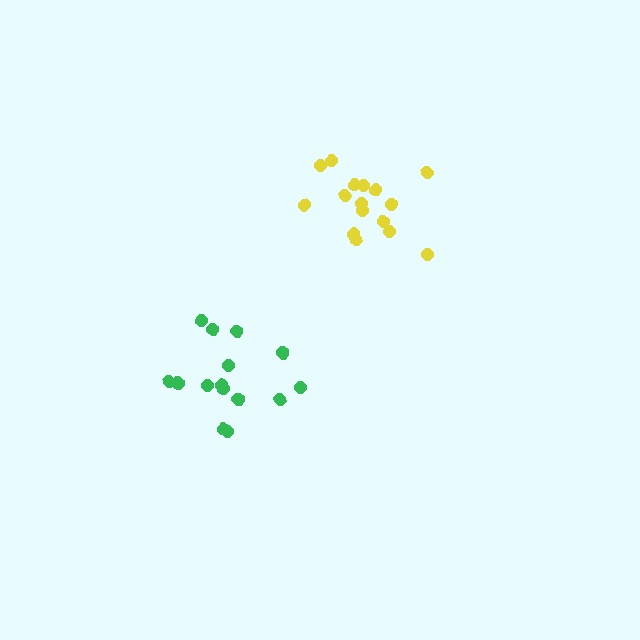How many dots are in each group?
Group 1: 15 dots, Group 2: 16 dots (31 total).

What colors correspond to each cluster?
The clusters are colored: green, yellow.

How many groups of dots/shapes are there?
There are 2 groups.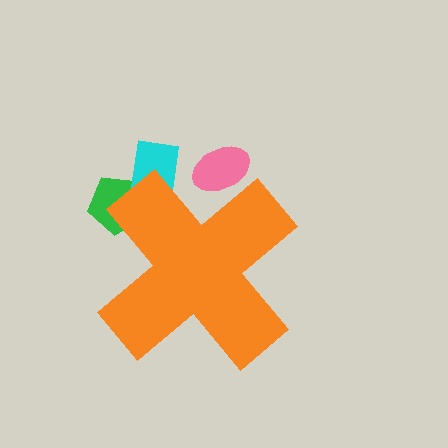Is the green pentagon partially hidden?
Yes, the green pentagon is partially hidden behind the orange cross.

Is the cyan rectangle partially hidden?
Yes, the cyan rectangle is partially hidden behind the orange cross.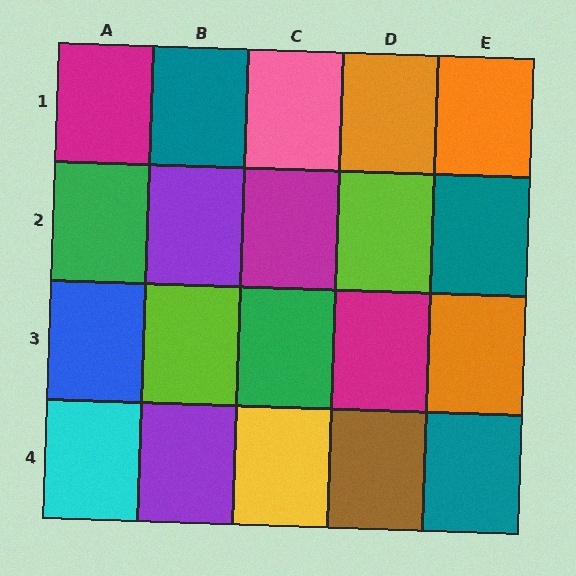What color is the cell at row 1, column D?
Orange.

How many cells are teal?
3 cells are teal.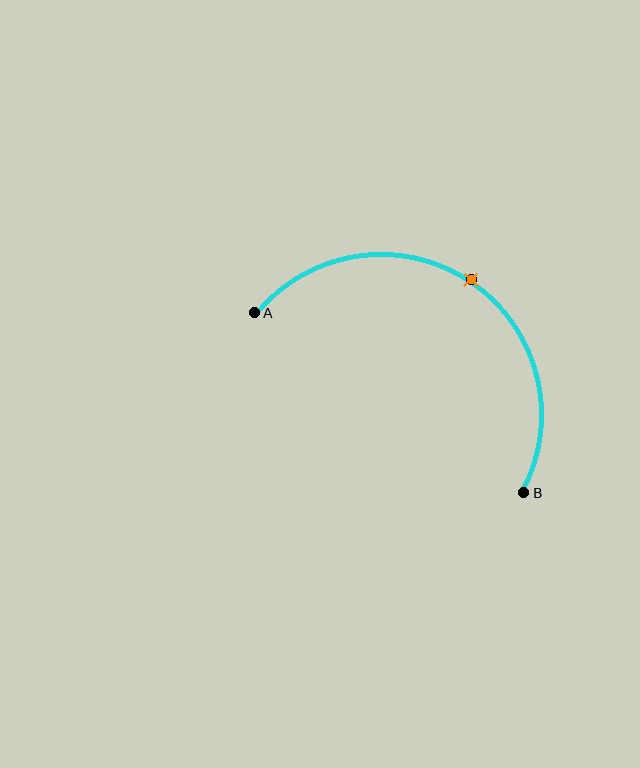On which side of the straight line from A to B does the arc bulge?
The arc bulges above and to the right of the straight line connecting A and B.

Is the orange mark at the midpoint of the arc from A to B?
Yes. The orange mark lies on the arc at equal arc-length from both A and B — it is the arc midpoint.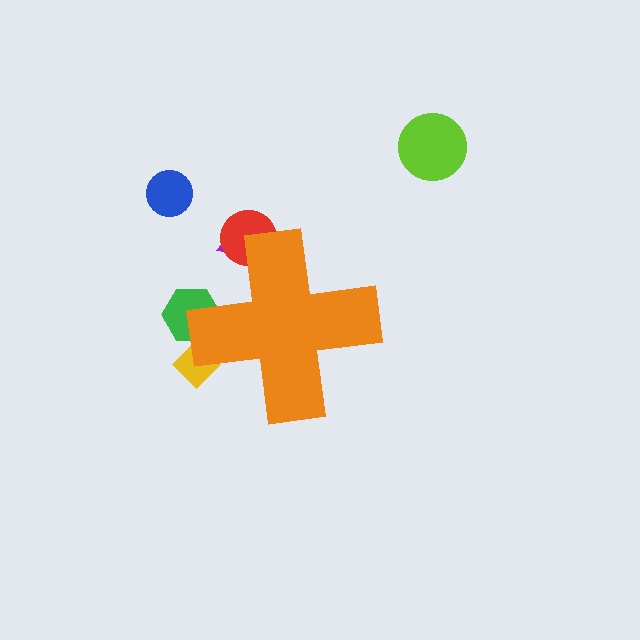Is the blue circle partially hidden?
No, the blue circle is fully visible.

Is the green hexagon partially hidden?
Yes, the green hexagon is partially hidden behind the orange cross.